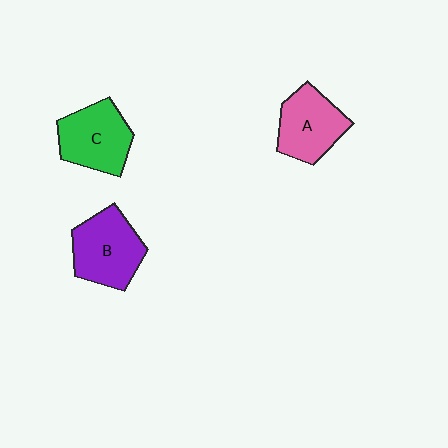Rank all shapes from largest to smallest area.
From largest to smallest: B (purple), C (green), A (pink).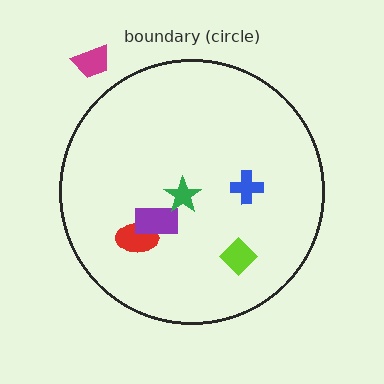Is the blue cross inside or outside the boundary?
Inside.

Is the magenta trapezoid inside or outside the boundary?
Outside.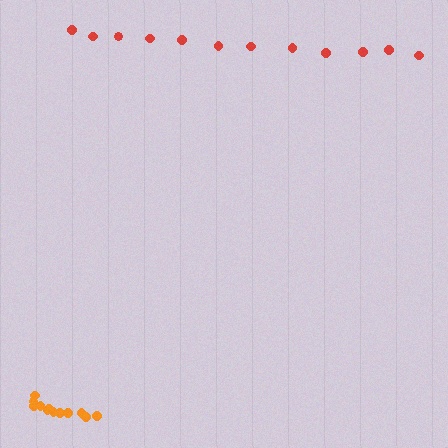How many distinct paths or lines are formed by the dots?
There are 2 distinct paths.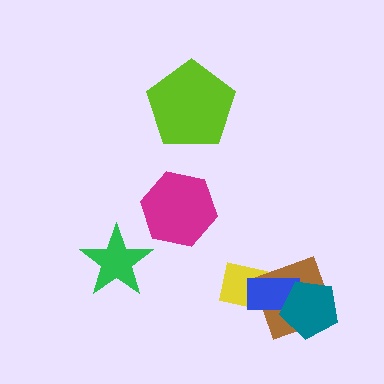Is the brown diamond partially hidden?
Yes, it is partially covered by another shape.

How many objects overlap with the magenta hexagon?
0 objects overlap with the magenta hexagon.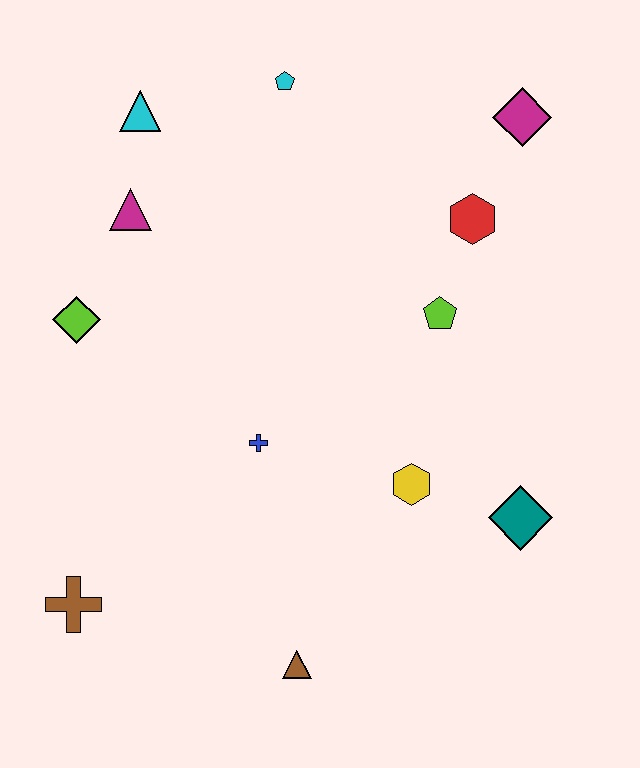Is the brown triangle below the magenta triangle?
Yes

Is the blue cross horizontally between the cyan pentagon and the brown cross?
Yes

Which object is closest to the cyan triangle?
The magenta triangle is closest to the cyan triangle.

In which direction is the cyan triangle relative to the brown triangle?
The cyan triangle is above the brown triangle.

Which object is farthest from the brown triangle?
The magenta diamond is farthest from the brown triangle.